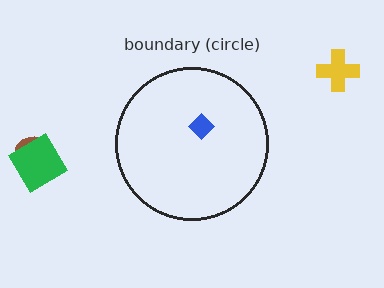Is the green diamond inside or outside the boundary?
Outside.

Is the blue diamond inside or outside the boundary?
Inside.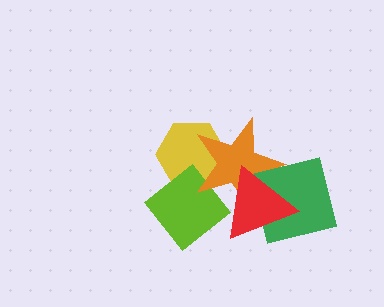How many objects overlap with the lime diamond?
3 objects overlap with the lime diamond.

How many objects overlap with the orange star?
4 objects overlap with the orange star.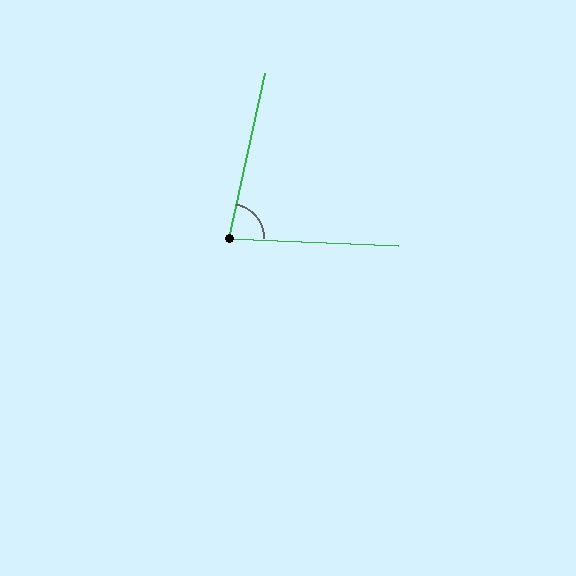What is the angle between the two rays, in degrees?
Approximately 80 degrees.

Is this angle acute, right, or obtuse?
It is acute.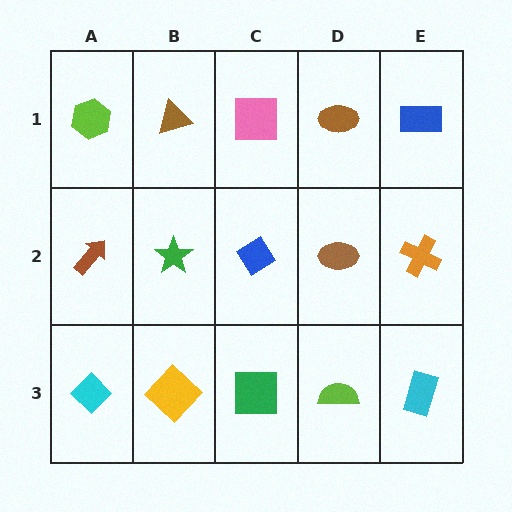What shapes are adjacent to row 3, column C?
A blue diamond (row 2, column C), a yellow diamond (row 3, column B), a lime semicircle (row 3, column D).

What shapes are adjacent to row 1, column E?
An orange cross (row 2, column E), a brown ellipse (row 1, column D).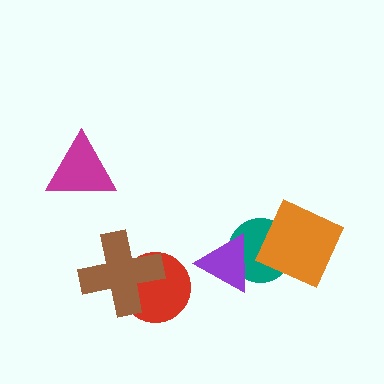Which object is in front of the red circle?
The brown cross is in front of the red circle.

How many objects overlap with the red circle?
1 object overlaps with the red circle.